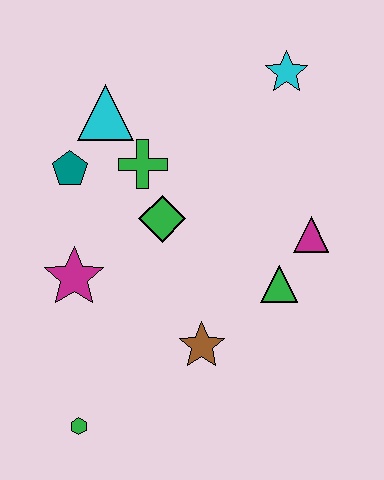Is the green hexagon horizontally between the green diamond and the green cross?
No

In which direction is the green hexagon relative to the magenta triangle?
The green hexagon is to the left of the magenta triangle.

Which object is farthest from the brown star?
The cyan star is farthest from the brown star.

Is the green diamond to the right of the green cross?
Yes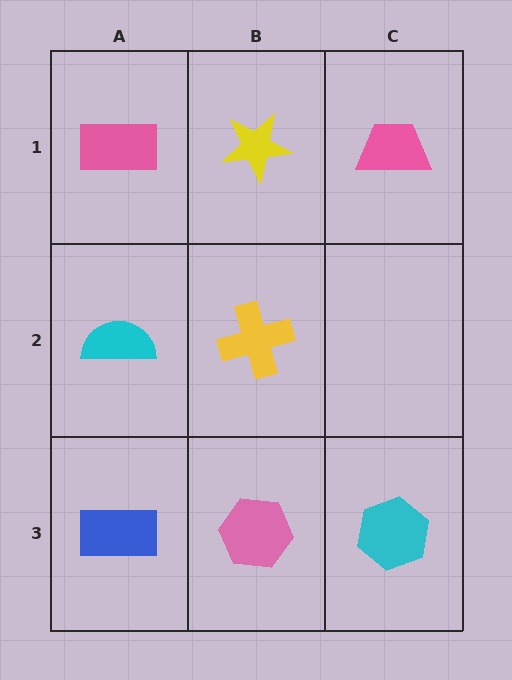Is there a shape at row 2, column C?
No, that cell is empty.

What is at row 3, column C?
A cyan hexagon.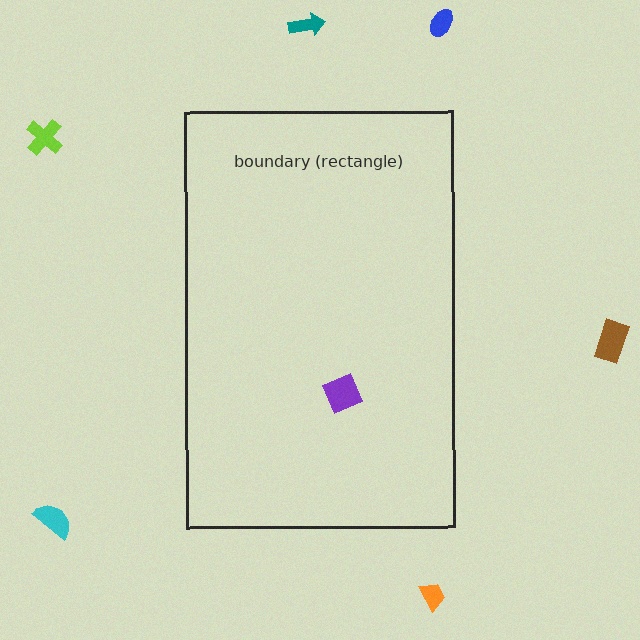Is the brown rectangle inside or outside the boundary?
Outside.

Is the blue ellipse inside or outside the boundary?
Outside.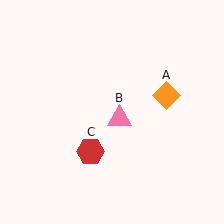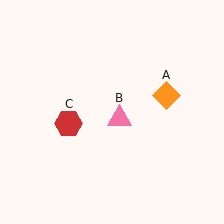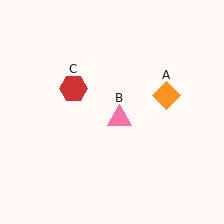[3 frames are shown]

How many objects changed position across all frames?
1 object changed position: red hexagon (object C).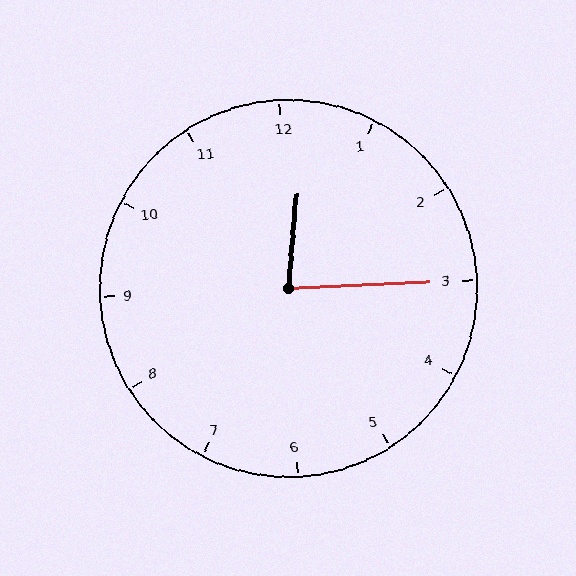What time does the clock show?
12:15.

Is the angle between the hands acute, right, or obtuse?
It is acute.